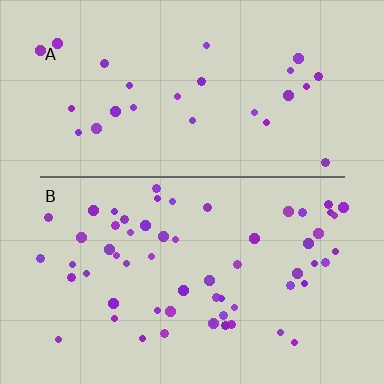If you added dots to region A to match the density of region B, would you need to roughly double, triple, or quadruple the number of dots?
Approximately double.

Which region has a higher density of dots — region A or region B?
B (the bottom).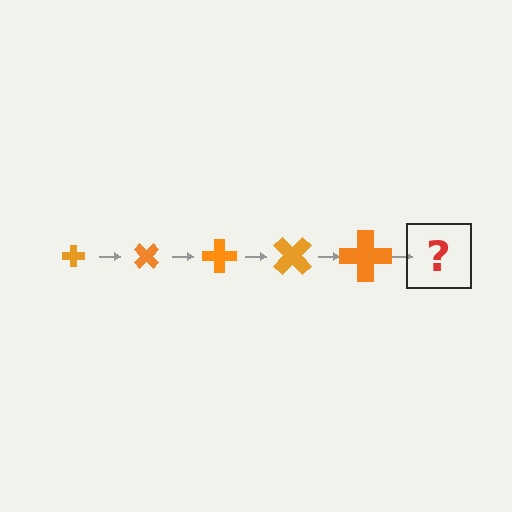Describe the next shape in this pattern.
It should be a cross, larger than the previous one and rotated 225 degrees from the start.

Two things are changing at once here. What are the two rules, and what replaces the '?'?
The two rules are that the cross grows larger each step and it rotates 45 degrees each step. The '?' should be a cross, larger than the previous one and rotated 225 degrees from the start.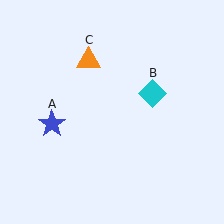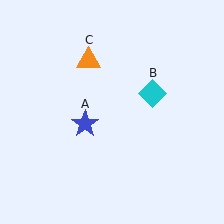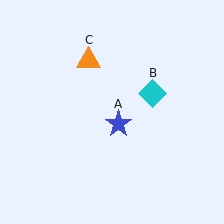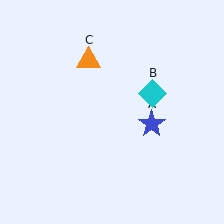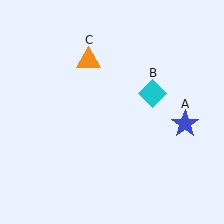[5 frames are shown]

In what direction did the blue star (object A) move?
The blue star (object A) moved right.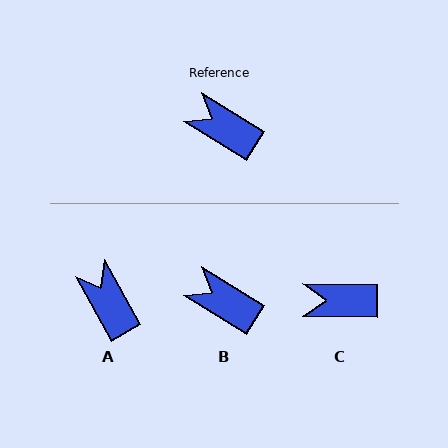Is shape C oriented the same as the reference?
No, it is off by about 31 degrees.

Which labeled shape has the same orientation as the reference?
B.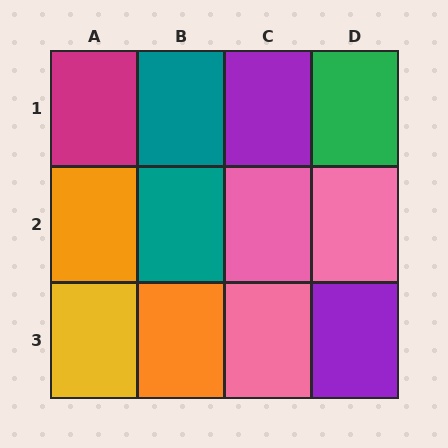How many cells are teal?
2 cells are teal.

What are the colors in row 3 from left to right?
Yellow, orange, pink, purple.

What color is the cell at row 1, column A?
Magenta.